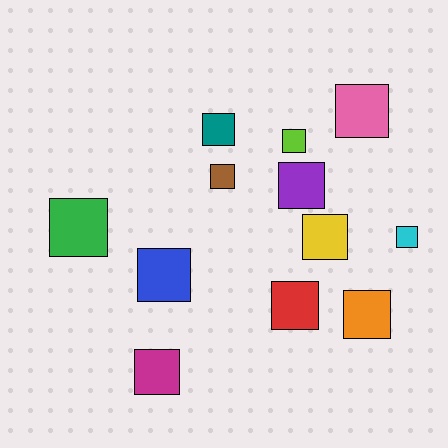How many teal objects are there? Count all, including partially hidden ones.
There is 1 teal object.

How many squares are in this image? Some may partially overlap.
There are 12 squares.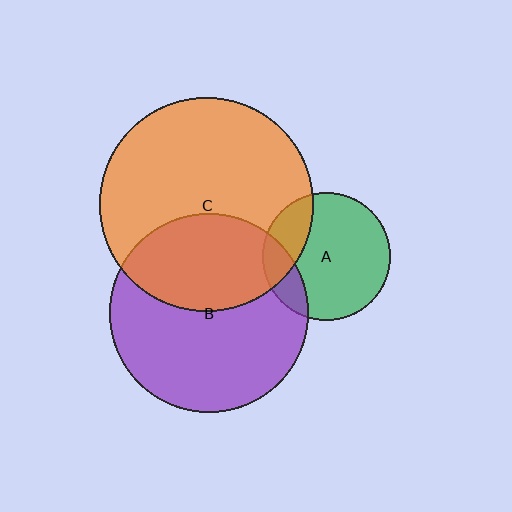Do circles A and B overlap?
Yes.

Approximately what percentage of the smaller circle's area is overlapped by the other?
Approximately 15%.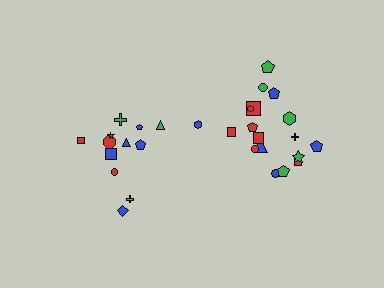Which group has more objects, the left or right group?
The right group.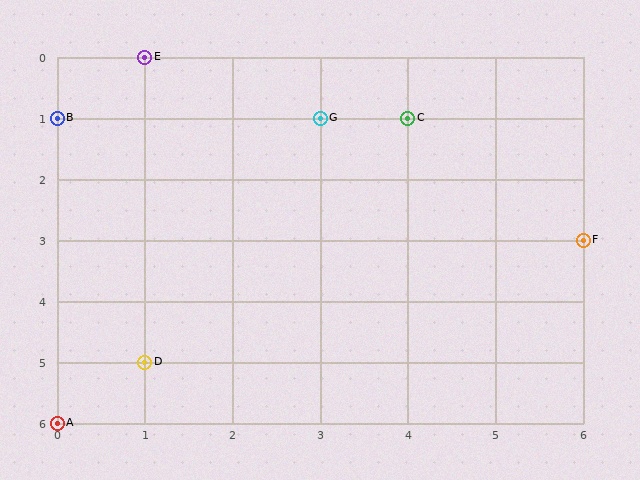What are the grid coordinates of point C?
Point C is at grid coordinates (4, 1).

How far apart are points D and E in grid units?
Points D and E are 5 rows apart.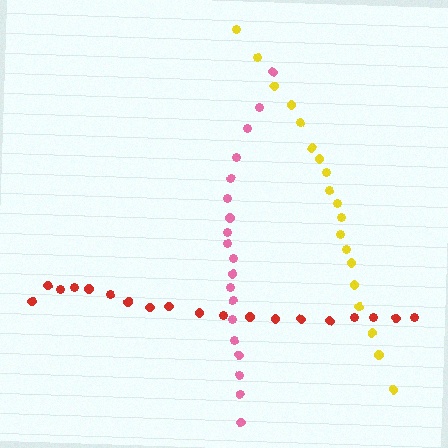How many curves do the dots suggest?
There are 3 distinct paths.